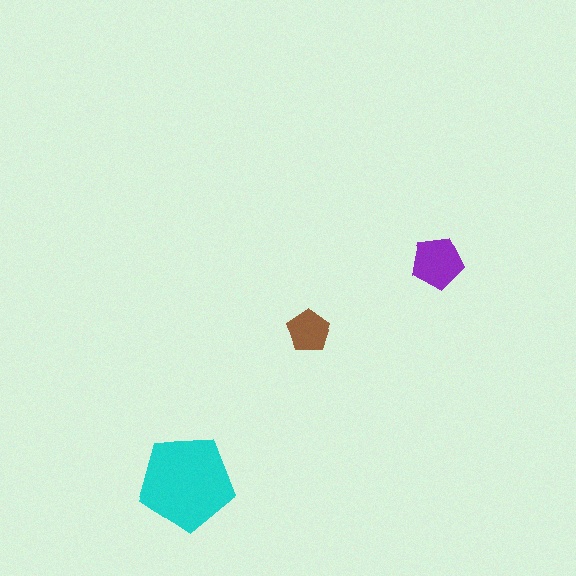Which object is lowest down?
The cyan pentagon is bottommost.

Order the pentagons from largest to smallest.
the cyan one, the purple one, the brown one.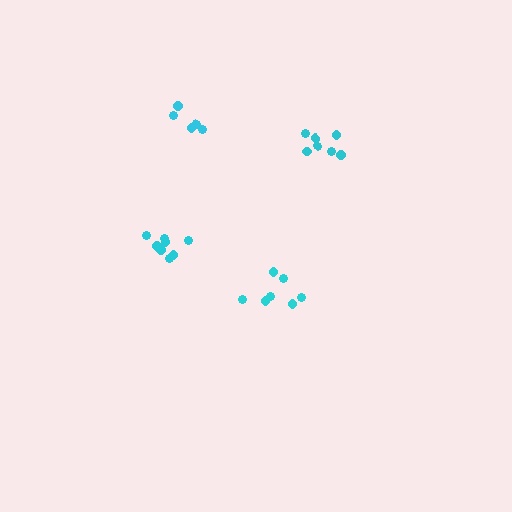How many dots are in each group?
Group 1: 7 dots, Group 2: 7 dots, Group 3: 8 dots, Group 4: 5 dots (27 total).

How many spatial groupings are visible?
There are 4 spatial groupings.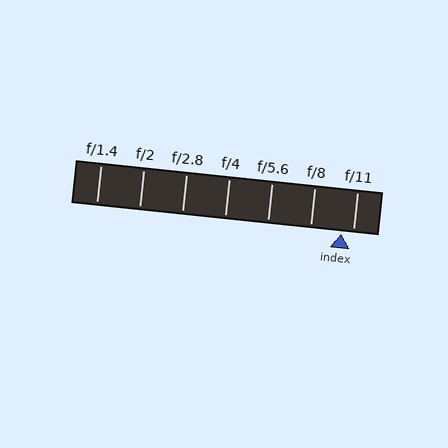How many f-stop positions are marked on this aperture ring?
There are 7 f-stop positions marked.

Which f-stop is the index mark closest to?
The index mark is closest to f/11.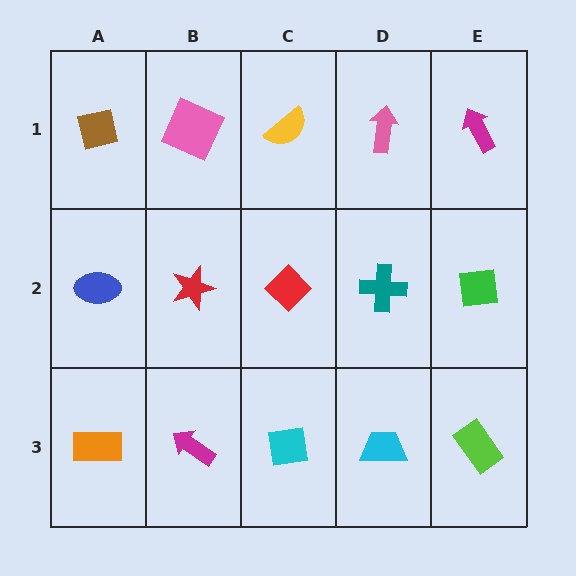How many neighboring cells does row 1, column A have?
2.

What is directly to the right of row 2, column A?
A red star.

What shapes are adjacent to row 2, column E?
A magenta arrow (row 1, column E), a lime rectangle (row 3, column E), a teal cross (row 2, column D).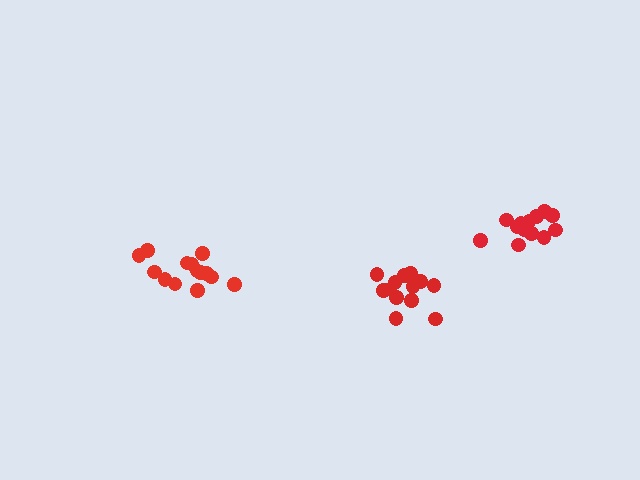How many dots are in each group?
Group 1: 14 dots, Group 2: 14 dots, Group 3: 13 dots (41 total).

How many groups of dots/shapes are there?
There are 3 groups.